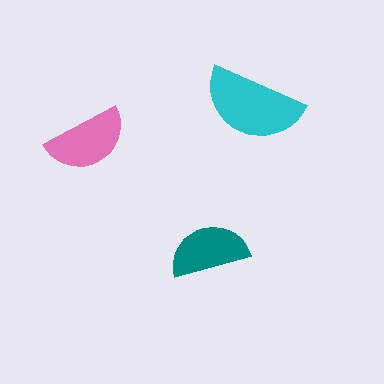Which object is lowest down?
The teal semicircle is bottommost.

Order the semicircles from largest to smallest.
the cyan one, the pink one, the teal one.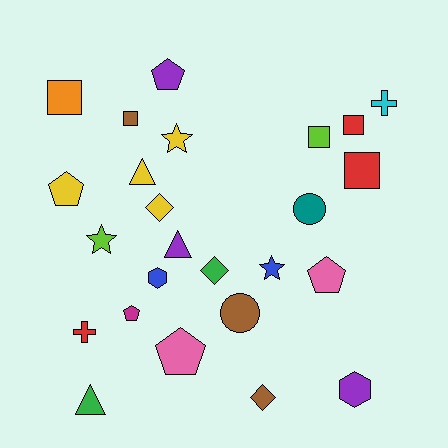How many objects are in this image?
There are 25 objects.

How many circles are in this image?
There are 2 circles.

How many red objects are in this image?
There are 3 red objects.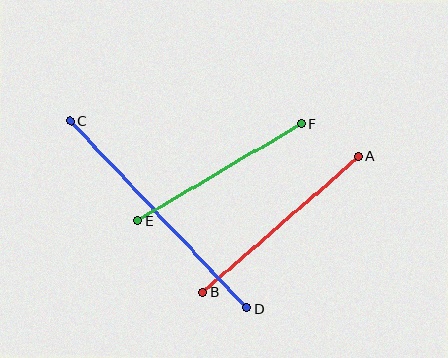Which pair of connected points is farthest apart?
Points C and D are farthest apart.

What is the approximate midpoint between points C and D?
The midpoint is at approximately (159, 214) pixels.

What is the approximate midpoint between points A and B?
The midpoint is at approximately (281, 224) pixels.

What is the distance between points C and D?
The distance is approximately 257 pixels.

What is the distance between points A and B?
The distance is approximately 206 pixels.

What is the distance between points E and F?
The distance is approximately 189 pixels.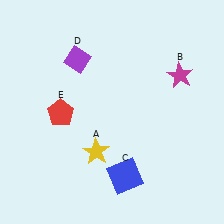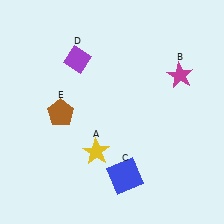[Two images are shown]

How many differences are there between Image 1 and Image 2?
There is 1 difference between the two images.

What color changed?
The pentagon (E) changed from red in Image 1 to brown in Image 2.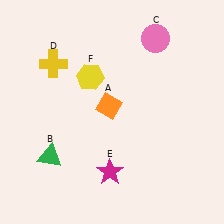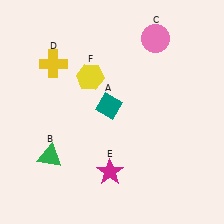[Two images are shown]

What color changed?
The diamond (A) changed from orange in Image 1 to teal in Image 2.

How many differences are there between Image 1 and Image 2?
There is 1 difference between the two images.